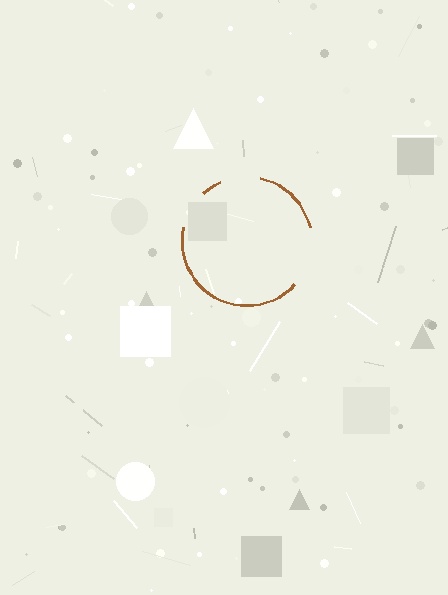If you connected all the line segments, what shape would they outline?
They would outline a circle.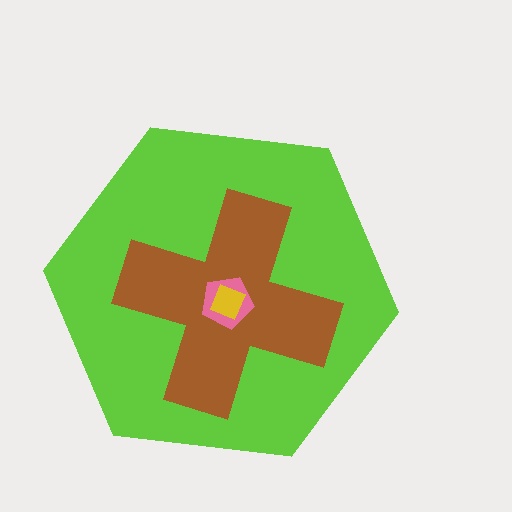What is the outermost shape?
The lime hexagon.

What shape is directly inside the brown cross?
The pink pentagon.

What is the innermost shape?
The yellow square.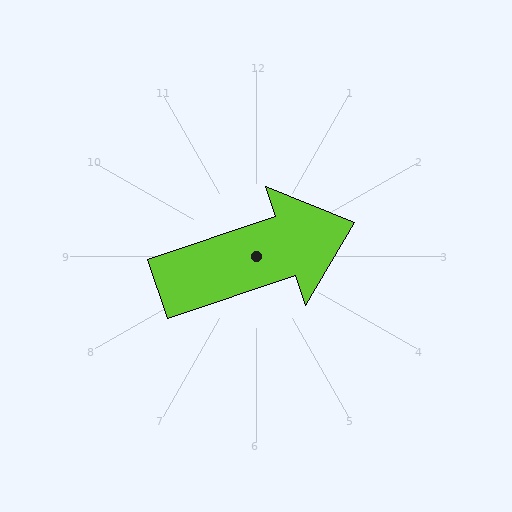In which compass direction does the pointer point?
East.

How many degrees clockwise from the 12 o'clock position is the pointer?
Approximately 71 degrees.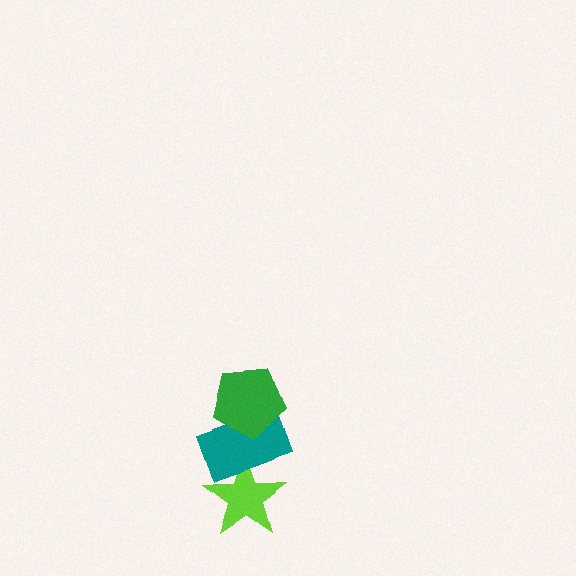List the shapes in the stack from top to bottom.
From top to bottom: the green pentagon, the teal rectangle, the lime star.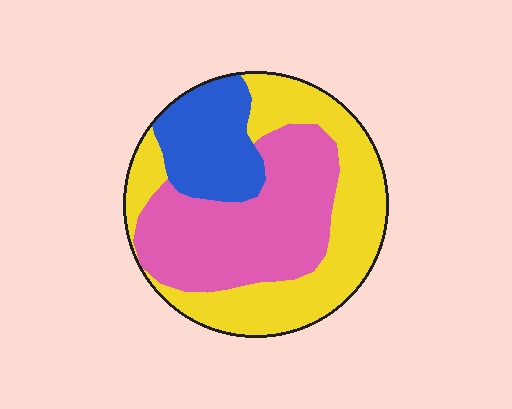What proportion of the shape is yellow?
Yellow covers about 40% of the shape.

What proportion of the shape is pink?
Pink takes up about two fifths (2/5) of the shape.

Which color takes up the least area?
Blue, at roughly 20%.